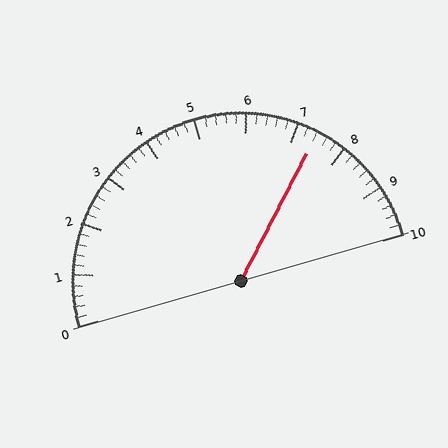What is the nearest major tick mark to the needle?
The nearest major tick mark is 7.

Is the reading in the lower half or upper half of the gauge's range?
The reading is in the upper half of the range (0 to 10).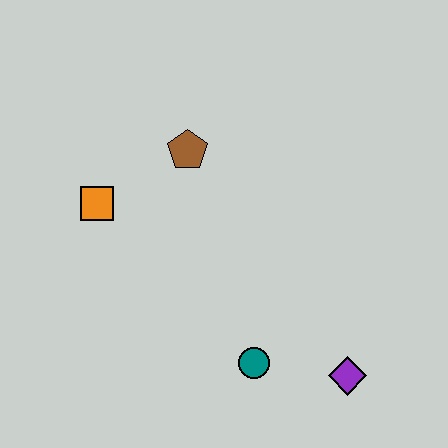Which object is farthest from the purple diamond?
The orange square is farthest from the purple diamond.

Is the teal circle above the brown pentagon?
No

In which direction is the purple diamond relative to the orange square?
The purple diamond is to the right of the orange square.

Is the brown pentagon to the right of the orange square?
Yes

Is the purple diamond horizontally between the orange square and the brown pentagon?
No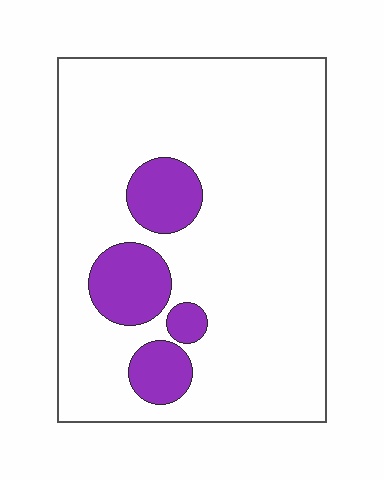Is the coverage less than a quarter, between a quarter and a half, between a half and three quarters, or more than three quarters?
Less than a quarter.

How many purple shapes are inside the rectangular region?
4.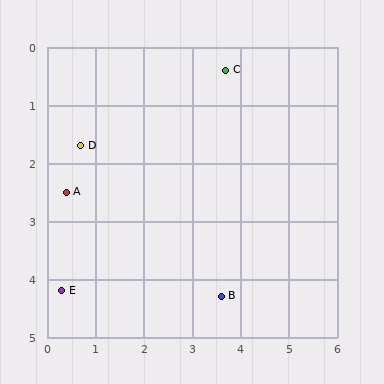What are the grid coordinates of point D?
Point D is at approximately (0.7, 1.7).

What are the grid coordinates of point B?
Point B is at approximately (3.6, 4.3).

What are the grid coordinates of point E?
Point E is at approximately (0.3, 4.2).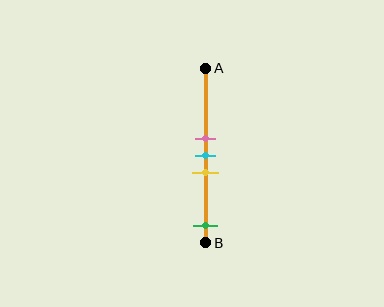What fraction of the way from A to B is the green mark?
The green mark is approximately 90% (0.9) of the way from A to B.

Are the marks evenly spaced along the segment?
No, the marks are not evenly spaced.